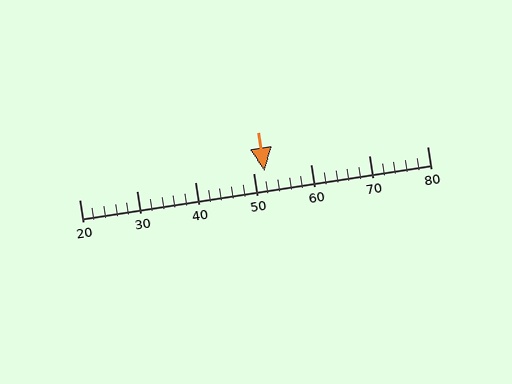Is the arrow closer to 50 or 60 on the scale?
The arrow is closer to 50.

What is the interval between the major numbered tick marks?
The major tick marks are spaced 10 units apart.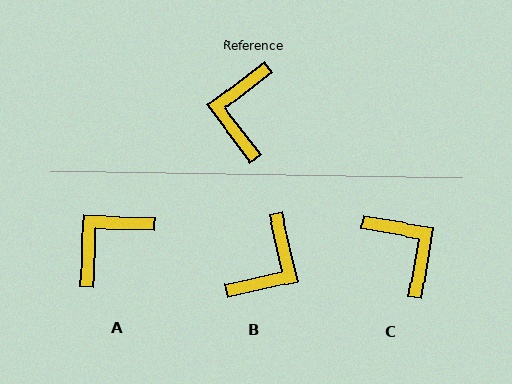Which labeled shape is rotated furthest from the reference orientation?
B, about 156 degrees away.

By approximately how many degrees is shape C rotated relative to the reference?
Approximately 137 degrees clockwise.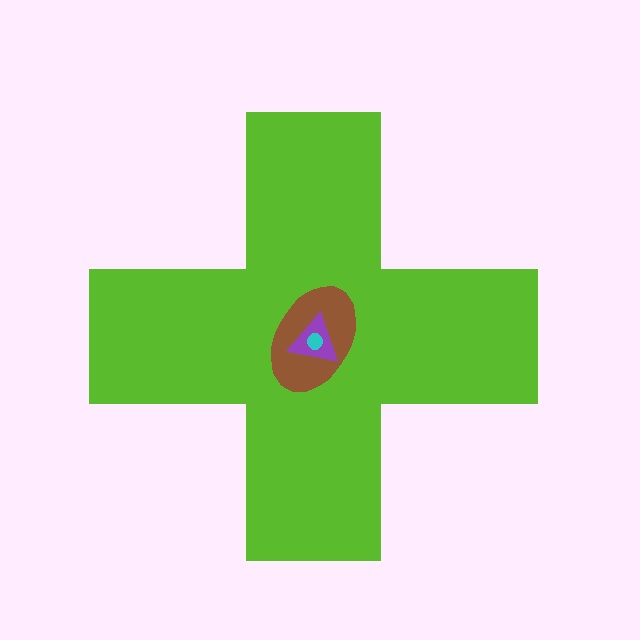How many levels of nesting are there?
4.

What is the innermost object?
The cyan circle.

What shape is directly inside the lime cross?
The brown ellipse.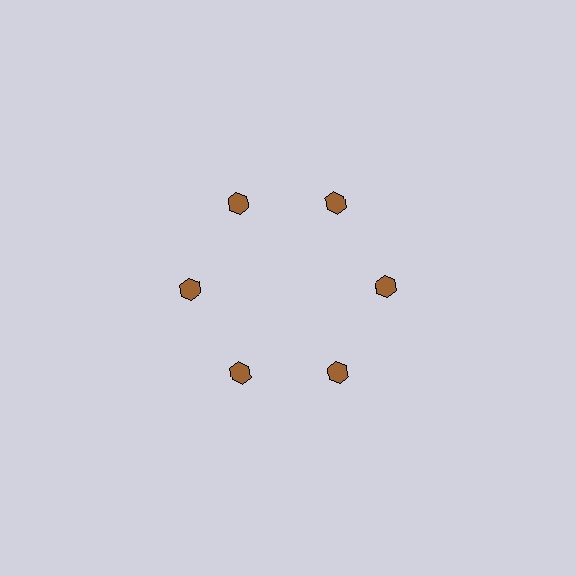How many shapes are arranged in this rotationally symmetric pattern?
There are 6 shapes, arranged in 6 groups of 1.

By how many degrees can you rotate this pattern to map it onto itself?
The pattern maps onto itself every 60 degrees of rotation.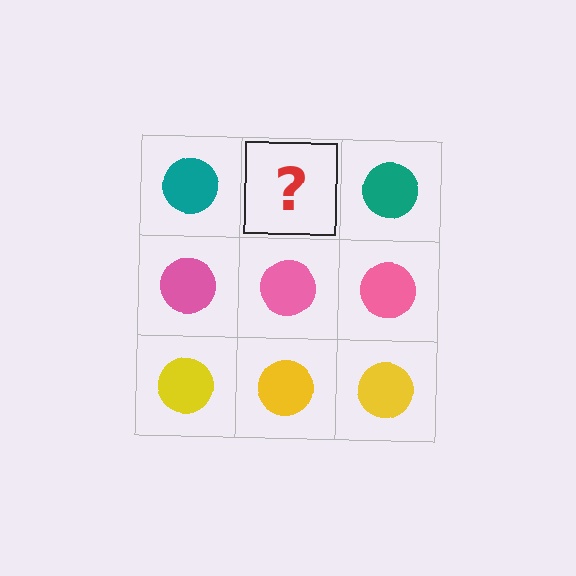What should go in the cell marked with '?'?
The missing cell should contain a teal circle.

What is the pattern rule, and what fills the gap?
The rule is that each row has a consistent color. The gap should be filled with a teal circle.